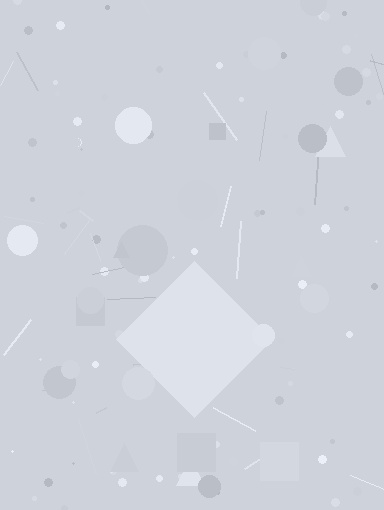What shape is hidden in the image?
A diamond is hidden in the image.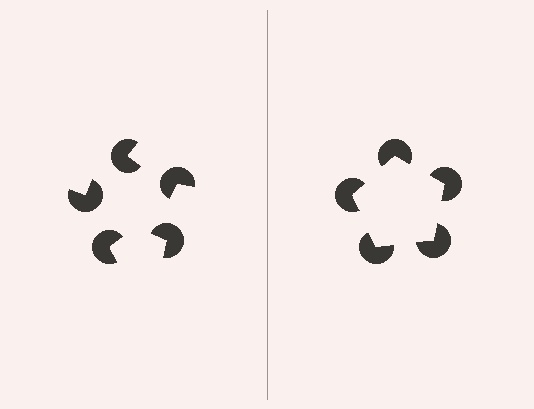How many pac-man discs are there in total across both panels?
10 — 5 on each side.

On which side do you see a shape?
An illusory pentagon appears on the right side. On the left side the wedge cuts are rotated, so no coherent shape forms.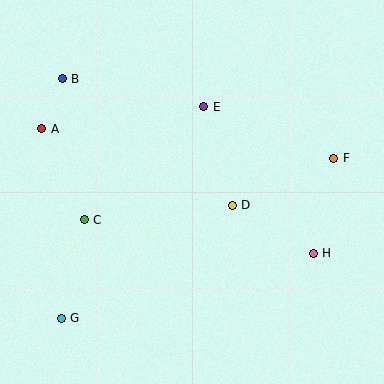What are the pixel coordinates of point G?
Point G is at (61, 318).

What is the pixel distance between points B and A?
The distance between B and A is 54 pixels.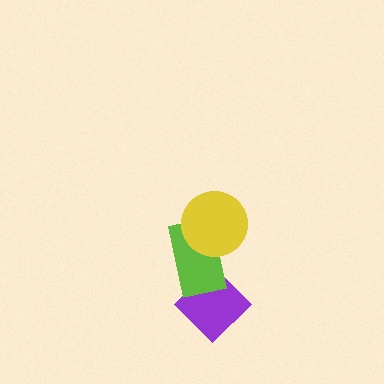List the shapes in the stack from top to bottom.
From top to bottom: the yellow circle, the lime rectangle, the purple diamond.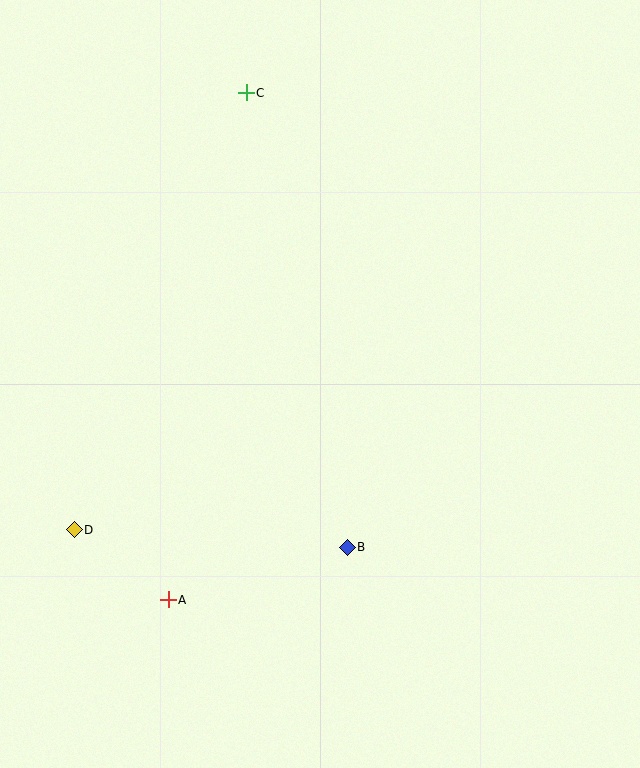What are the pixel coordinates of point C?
Point C is at (246, 93).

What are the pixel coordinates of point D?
Point D is at (74, 530).